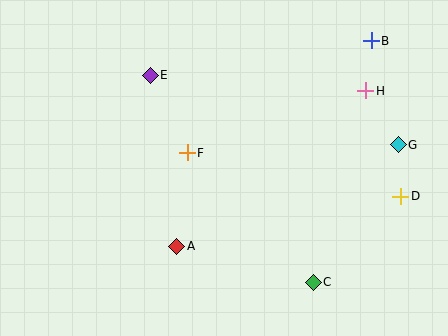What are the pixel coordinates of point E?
Point E is at (150, 75).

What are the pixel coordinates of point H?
Point H is at (366, 91).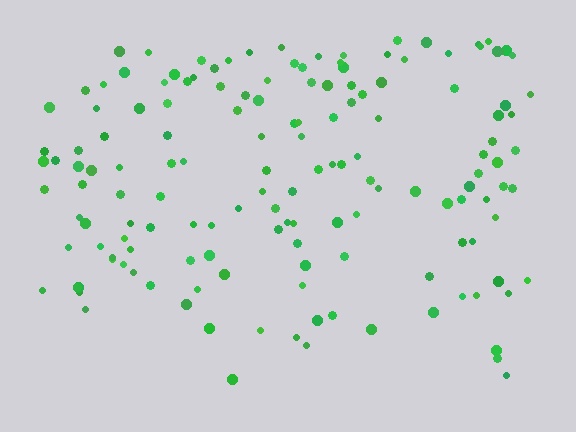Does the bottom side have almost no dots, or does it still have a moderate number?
Still a moderate number, just noticeably fewer than the top.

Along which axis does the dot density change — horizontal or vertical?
Vertical.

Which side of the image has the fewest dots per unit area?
The bottom.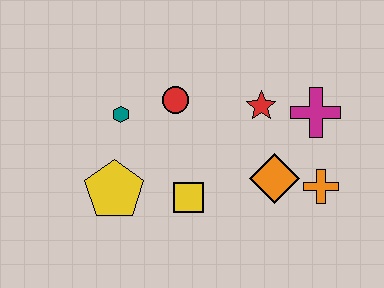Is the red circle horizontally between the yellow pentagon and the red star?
Yes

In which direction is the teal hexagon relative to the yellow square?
The teal hexagon is above the yellow square.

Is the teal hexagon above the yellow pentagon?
Yes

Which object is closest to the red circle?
The teal hexagon is closest to the red circle.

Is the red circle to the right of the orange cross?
No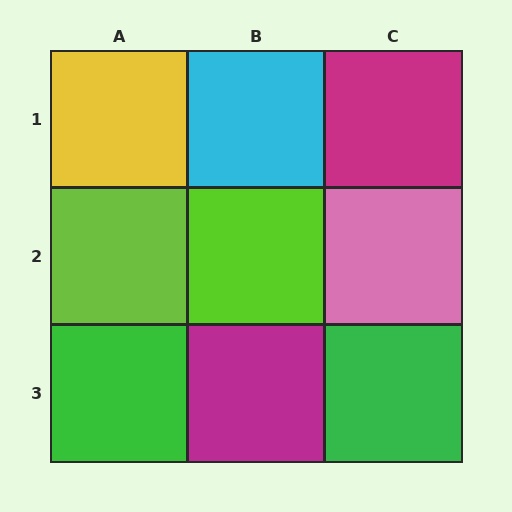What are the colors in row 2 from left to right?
Lime, lime, pink.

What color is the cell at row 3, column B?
Magenta.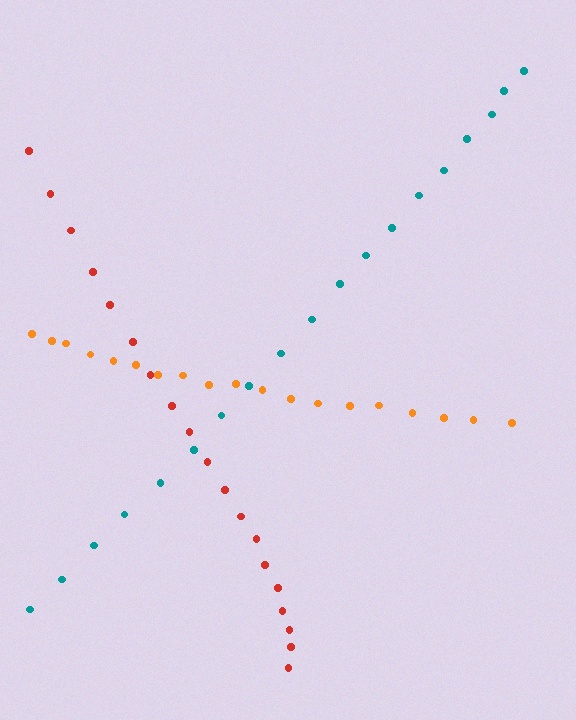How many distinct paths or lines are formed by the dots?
There are 3 distinct paths.